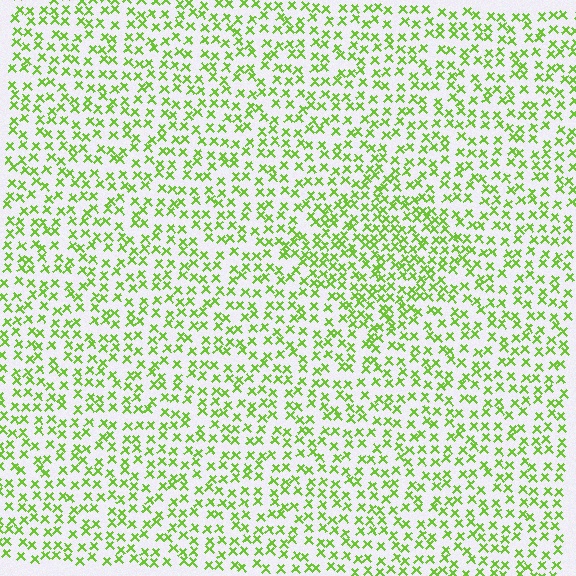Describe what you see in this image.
The image contains small lime elements arranged at two different densities. A diamond-shaped region is visible where the elements are more densely packed than the surrounding area.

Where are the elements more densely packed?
The elements are more densely packed inside the diamond boundary.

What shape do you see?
I see a diamond.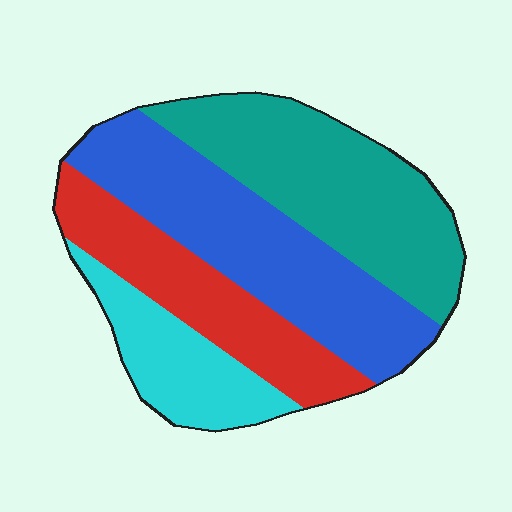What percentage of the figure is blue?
Blue covers 32% of the figure.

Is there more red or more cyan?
Red.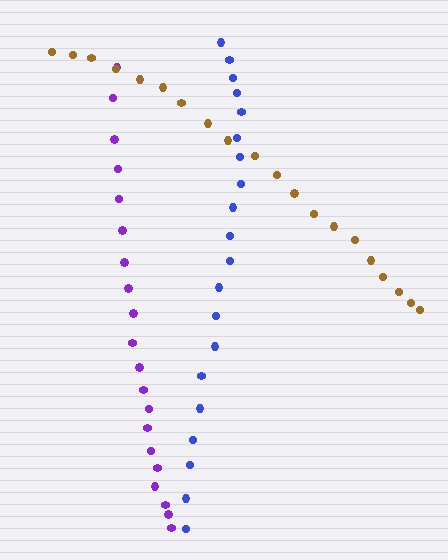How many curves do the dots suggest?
There are 3 distinct paths.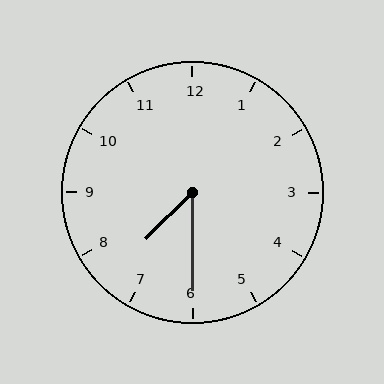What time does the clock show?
7:30.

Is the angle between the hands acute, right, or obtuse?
It is acute.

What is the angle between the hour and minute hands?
Approximately 45 degrees.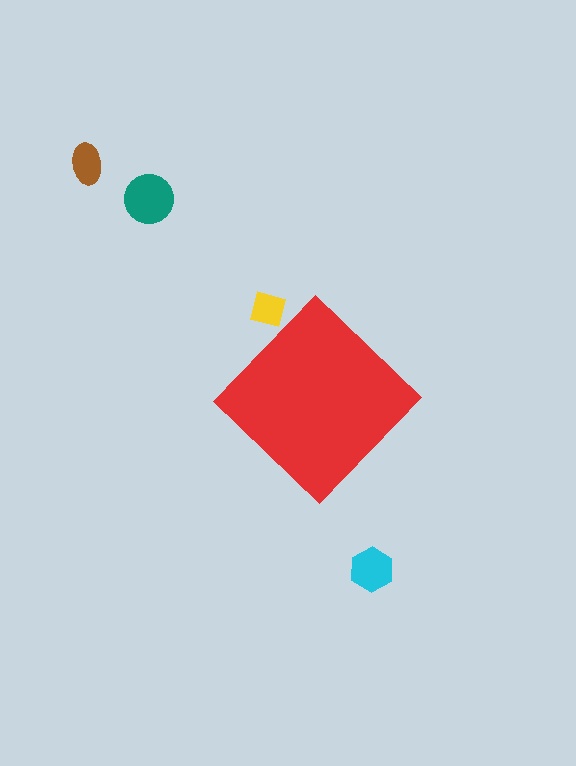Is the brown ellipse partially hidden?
No, the brown ellipse is fully visible.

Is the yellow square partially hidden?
Yes, the yellow square is partially hidden behind the red diamond.